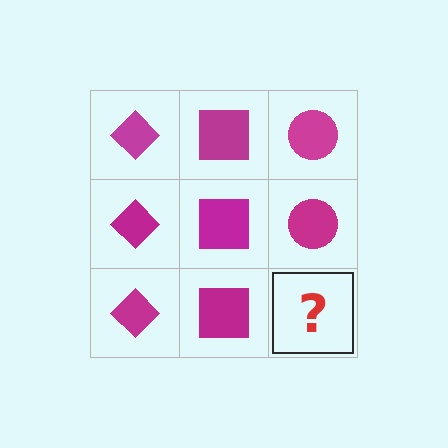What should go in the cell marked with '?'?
The missing cell should contain a magenta circle.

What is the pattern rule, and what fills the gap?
The rule is that each column has a consistent shape. The gap should be filled with a magenta circle.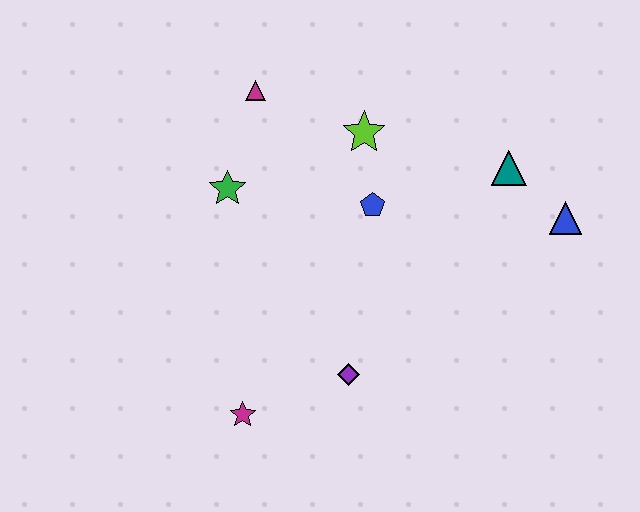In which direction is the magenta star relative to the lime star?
The magenta star is below the lime star.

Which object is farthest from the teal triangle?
The magenta star is farthest from the teal triangle.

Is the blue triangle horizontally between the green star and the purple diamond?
No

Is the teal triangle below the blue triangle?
No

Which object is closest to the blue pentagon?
The lime star is closest to the blue pentagon.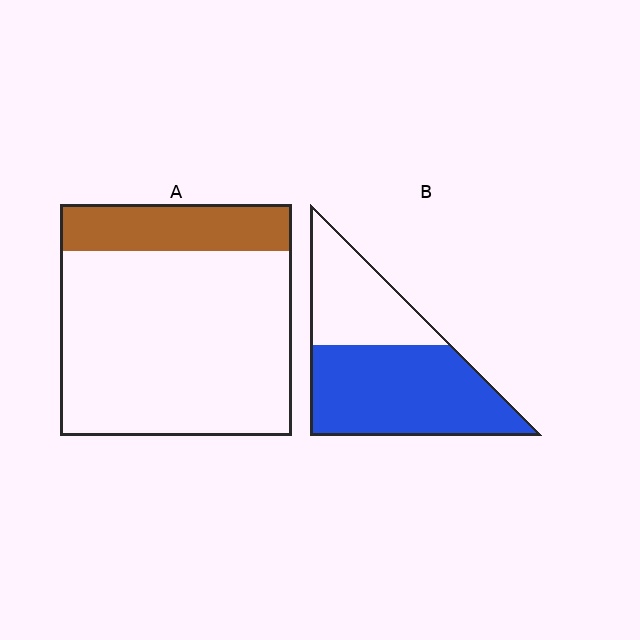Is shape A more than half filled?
No.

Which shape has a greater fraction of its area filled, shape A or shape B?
Shape B.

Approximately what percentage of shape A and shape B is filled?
A is approximately 20% and B is approximately 65%.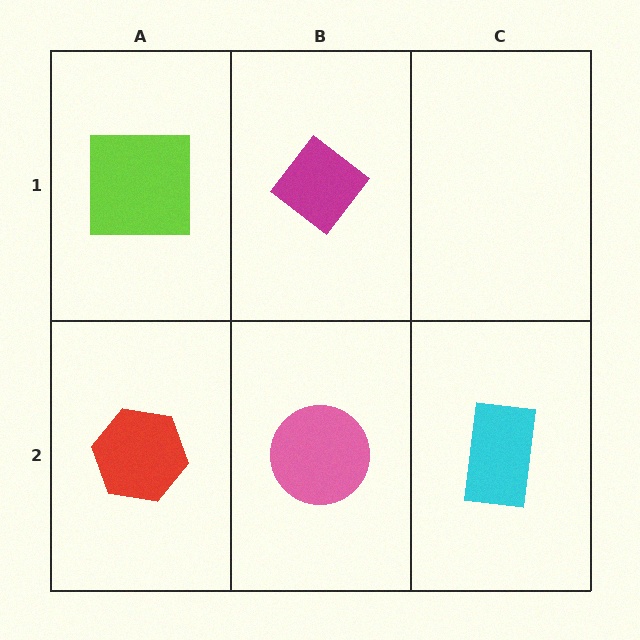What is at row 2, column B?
A pink circle.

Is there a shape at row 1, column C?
No, that cell is empty.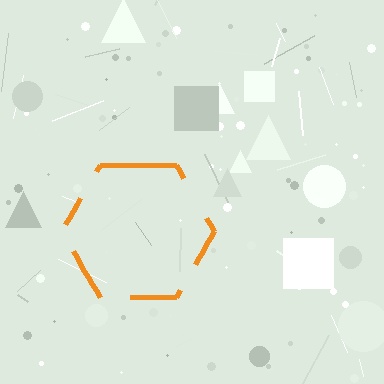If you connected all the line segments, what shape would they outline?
They would outline a hexagon.